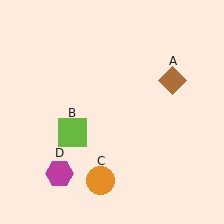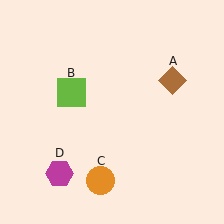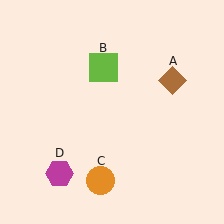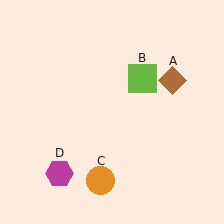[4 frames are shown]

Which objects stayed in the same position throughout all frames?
Brown diamond (object A) and orange circle (object C) and magenta hexagon (object D) remained stationary.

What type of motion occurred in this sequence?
The lime square (object B) rotated clockwise around the center of the scene.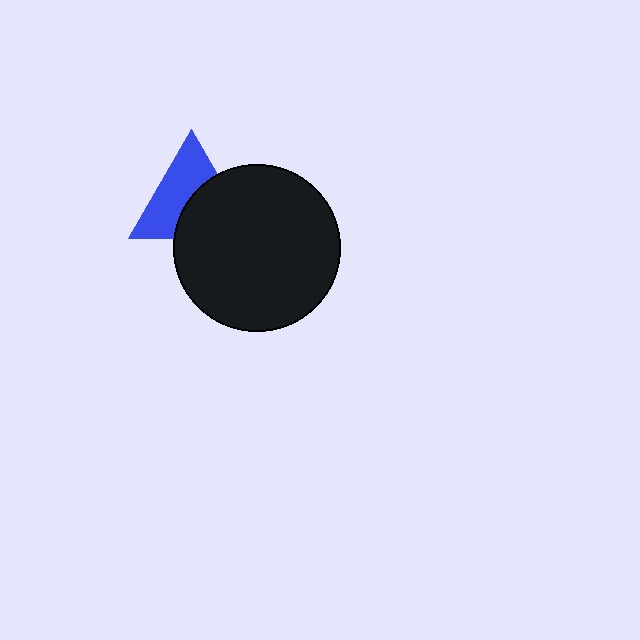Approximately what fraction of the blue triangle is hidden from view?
Roughly 46% of the blue triangle is hidden behind the black circle.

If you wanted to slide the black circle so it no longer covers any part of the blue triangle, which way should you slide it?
Slide it toward the lower-right — that is the most direct way to separate the two shapes.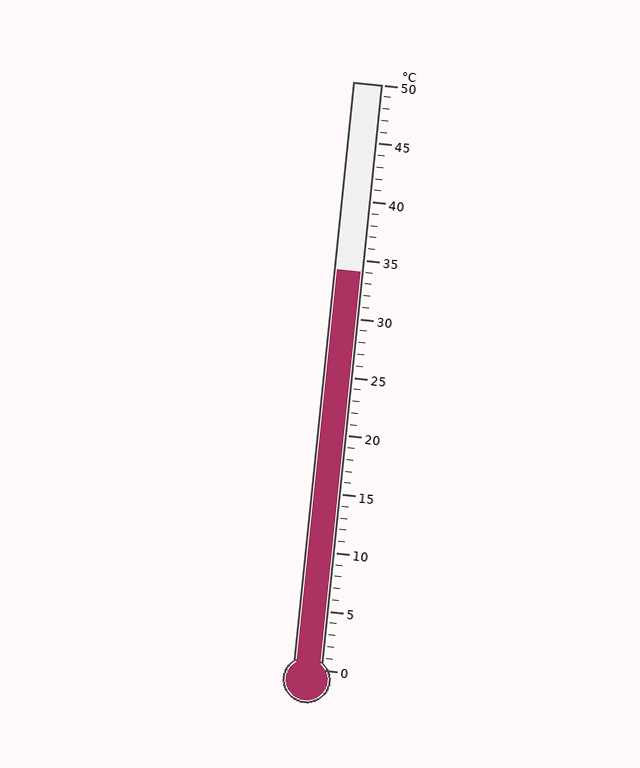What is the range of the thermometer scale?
The thermometer scale ranges from 0°C to 50°C.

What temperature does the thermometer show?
The thermometer shows approximately 34°C.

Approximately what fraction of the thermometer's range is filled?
The thermometer is filled to approximately 70% of its range.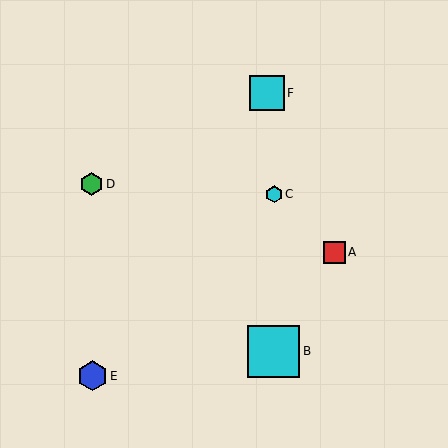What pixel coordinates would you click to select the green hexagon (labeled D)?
Click at (91, 184) to select the green hexagon D.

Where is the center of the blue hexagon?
The center of the blue hexagon is at (92, 376).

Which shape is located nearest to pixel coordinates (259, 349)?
The cyan square (labeled B) at (273, 351) is nearest to that location.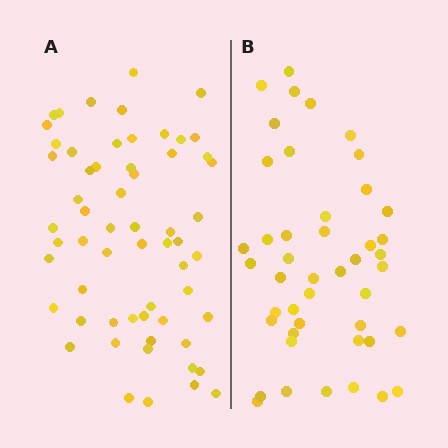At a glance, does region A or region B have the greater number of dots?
Region A (the left region) has more dots.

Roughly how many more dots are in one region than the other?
Region A has approximately 15 more dots than region B.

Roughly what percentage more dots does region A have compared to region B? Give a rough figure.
About 35% more.